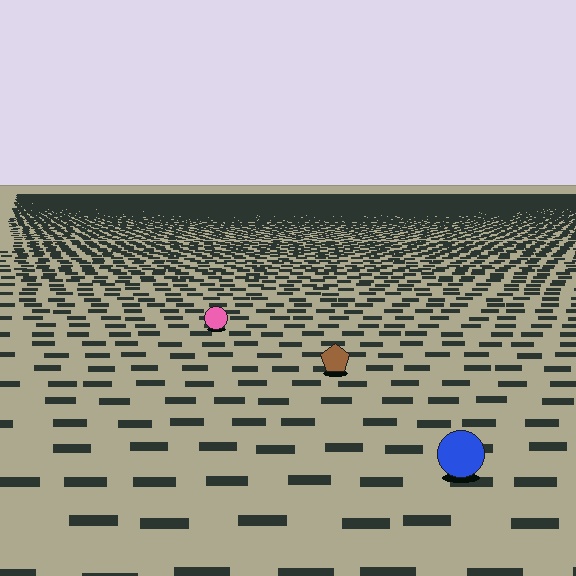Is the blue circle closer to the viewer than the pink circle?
Yes. The blue circle is closer — you can tell from the texture gradient: the ground texture is coarser near it.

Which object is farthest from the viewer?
The pink circle is farthest from the viewer. It appears smaller and the ground texture around it is denser.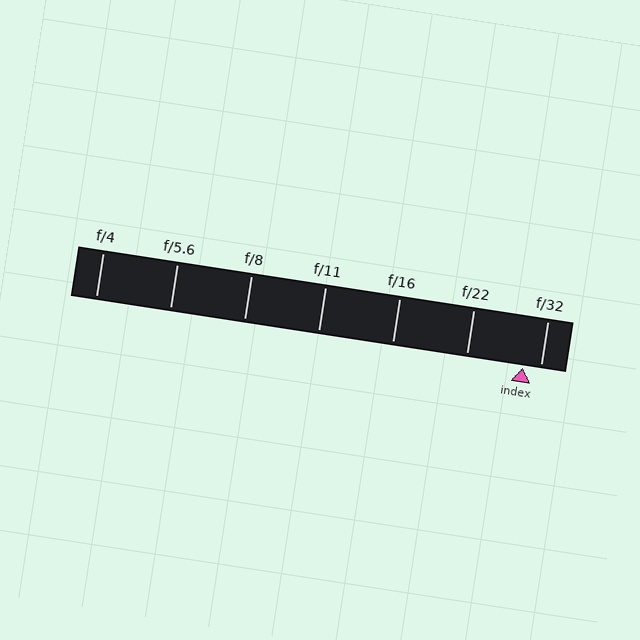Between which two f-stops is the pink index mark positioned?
The index mark is between f/22 and f/32.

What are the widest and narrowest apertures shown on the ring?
The widest aperture shown is f/4 and the narrowest is f/32.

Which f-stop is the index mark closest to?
The index mark is closest to f/32.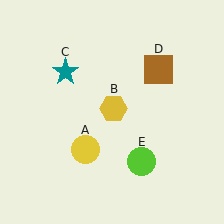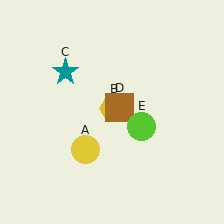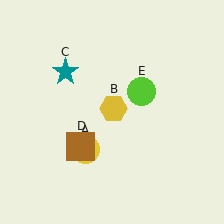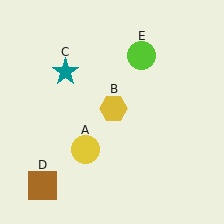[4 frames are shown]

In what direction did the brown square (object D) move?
The brown square (object D) moved down and to the left.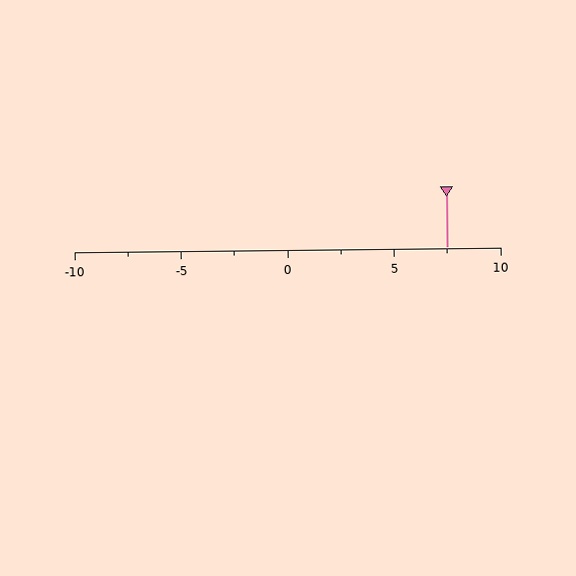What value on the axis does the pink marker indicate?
The marker indicates approximately 7.5.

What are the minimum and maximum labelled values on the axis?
The axis runs from -10 to 10.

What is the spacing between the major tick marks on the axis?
The major ticks are spaced 5 apart.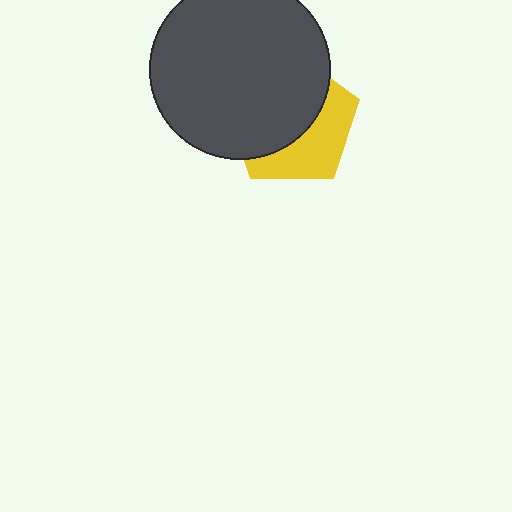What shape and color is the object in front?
The object in front is a dark gray circle.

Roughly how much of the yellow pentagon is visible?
A small part of it is visible (roughly 41%).